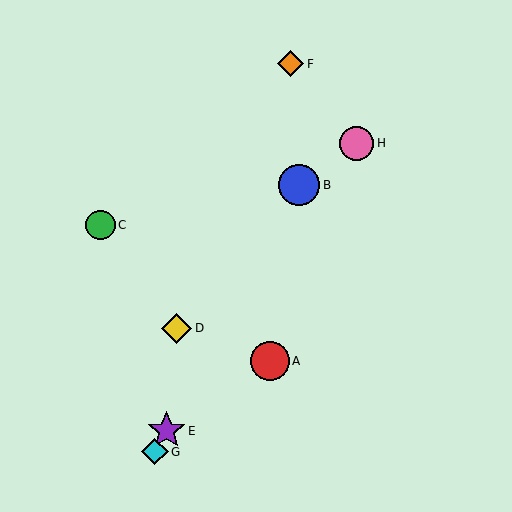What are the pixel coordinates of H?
Object H is at (357, 143).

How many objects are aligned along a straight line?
3 objects (B, E, G) are aligned along a straight line.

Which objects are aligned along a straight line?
Objects B, E, G are aligned along a straight line.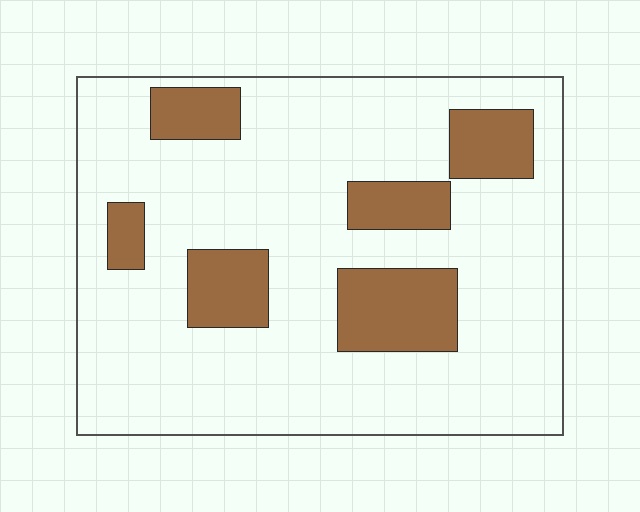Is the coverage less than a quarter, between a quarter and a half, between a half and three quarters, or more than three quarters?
Less than a quarter.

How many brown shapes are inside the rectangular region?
6.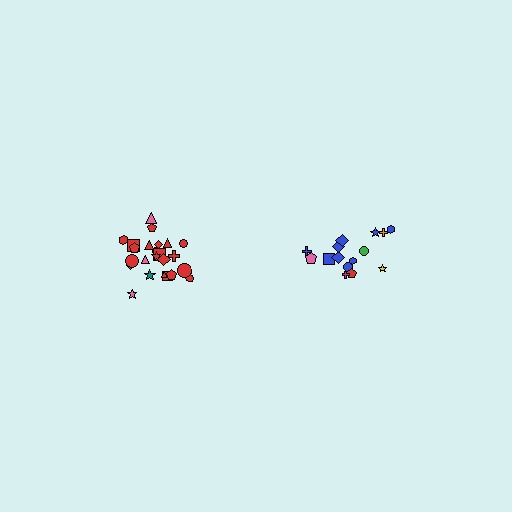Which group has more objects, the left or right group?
The left group.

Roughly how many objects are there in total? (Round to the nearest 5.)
Roughly 40 objects in total.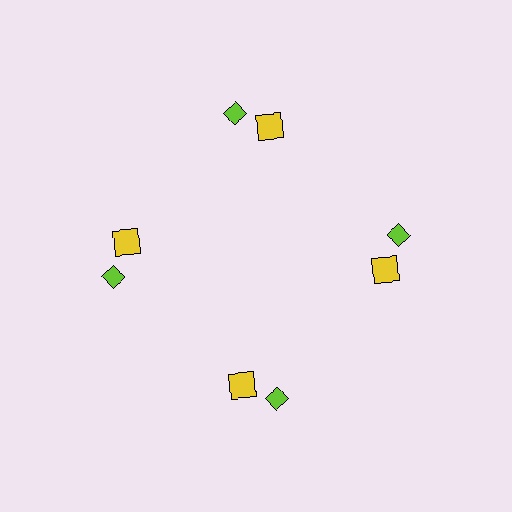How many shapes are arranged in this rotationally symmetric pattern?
There are 8 shapes, arranged in 4 groups of 2.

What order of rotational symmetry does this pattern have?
This pattern has 4-fold rotational symmetry.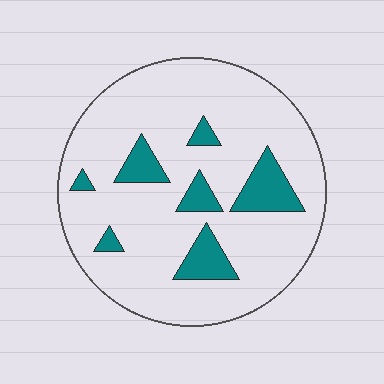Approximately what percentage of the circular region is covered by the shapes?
Approximately 15%.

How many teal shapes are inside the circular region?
7.